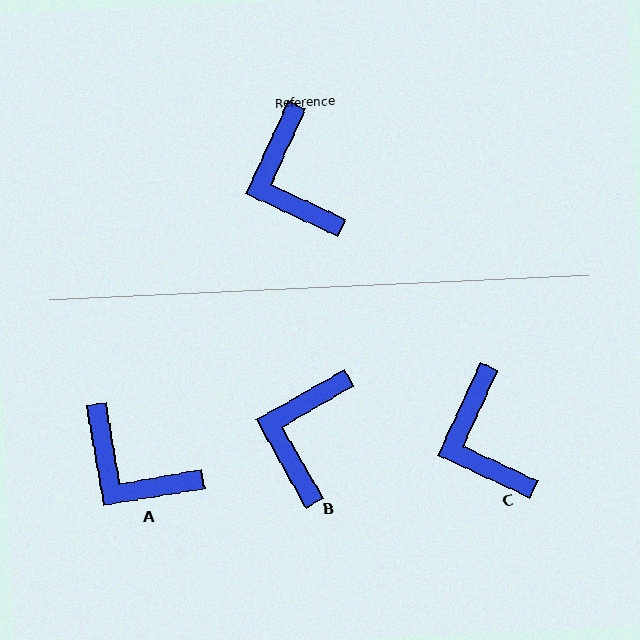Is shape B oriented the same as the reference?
No, it is off by about 35 degrees.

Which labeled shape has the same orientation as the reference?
C.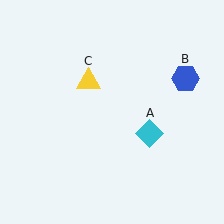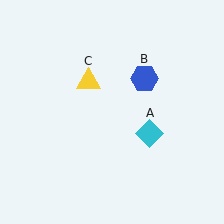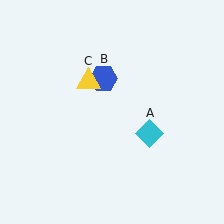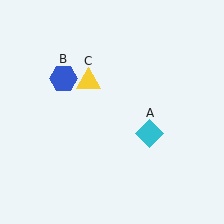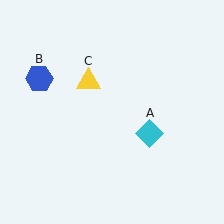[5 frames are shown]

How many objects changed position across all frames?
1 object changed position: blue hexagon (object B).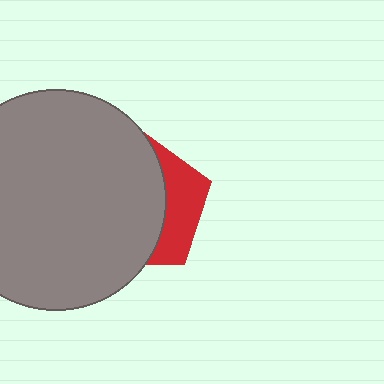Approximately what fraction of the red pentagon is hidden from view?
Roughly 69% of the red pentagon is hidden behind the gray circle.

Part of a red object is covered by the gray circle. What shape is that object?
It is a pentagon.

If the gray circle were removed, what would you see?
You would see the complete red pentagon.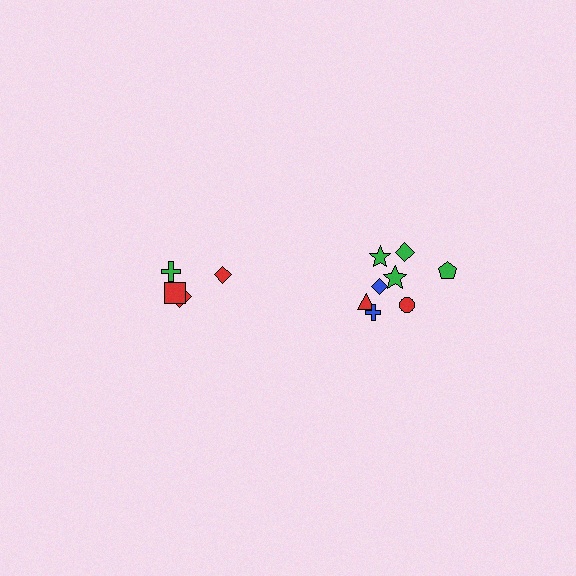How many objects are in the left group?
There are 4 objects.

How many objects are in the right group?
There are 8 objects.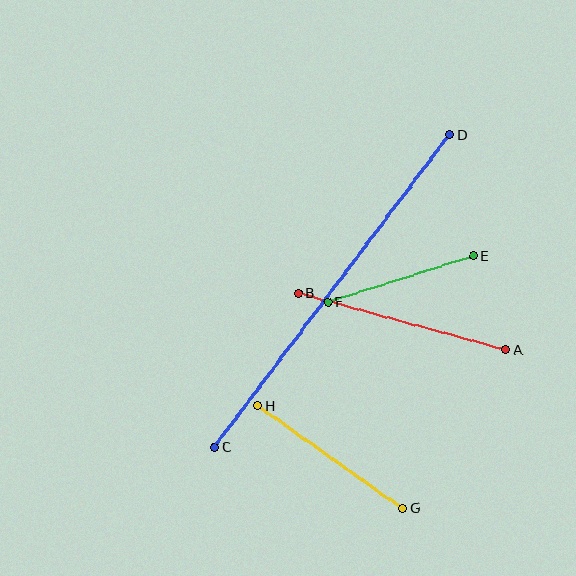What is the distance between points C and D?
The distance is approximately 391 pixels.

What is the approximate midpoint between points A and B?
The midpoint is at approximately (402, 321) pixels.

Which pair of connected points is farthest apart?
Points C and D are farthest apart.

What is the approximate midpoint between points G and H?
The midpoint is at approximately (330, 457) pixels.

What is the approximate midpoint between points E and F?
The midpoint is at approximately (401, 279) pixels.